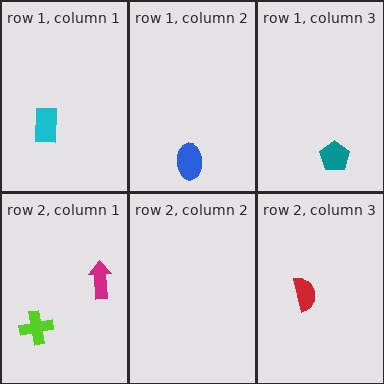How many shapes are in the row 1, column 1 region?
1.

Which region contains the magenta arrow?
The row 2, column 1 region.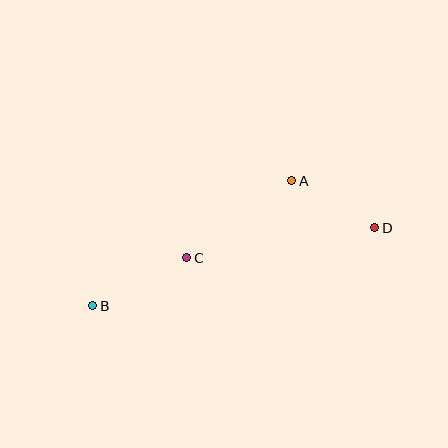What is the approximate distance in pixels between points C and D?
The distance between C and D is approximately 191 pixels.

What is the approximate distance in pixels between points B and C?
The distance between B and C is approximately 106 pixels.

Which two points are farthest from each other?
Points B and D are farthest from each other.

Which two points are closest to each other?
Points A and D are closest to each other.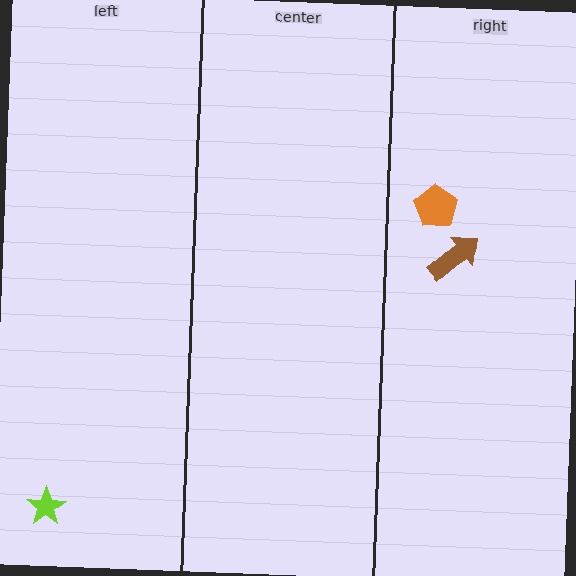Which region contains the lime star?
The left region.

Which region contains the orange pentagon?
The right region.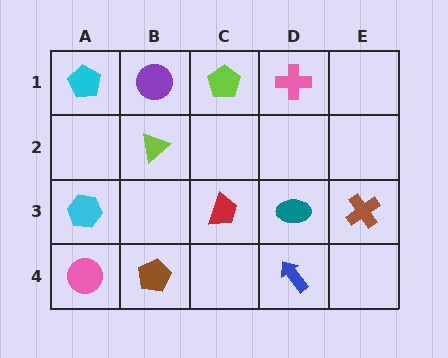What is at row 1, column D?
A pink cross.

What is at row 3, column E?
A brown cross.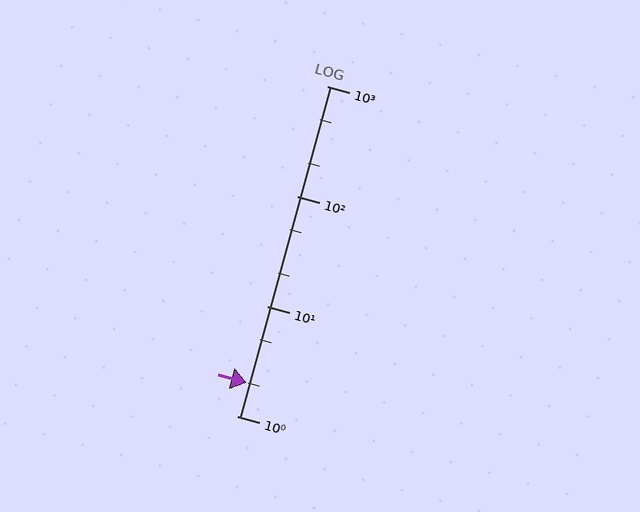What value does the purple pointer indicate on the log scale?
The pointer indicates approximately 2.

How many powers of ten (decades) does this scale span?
The scale spans 3 decades, from 1 to 1000.